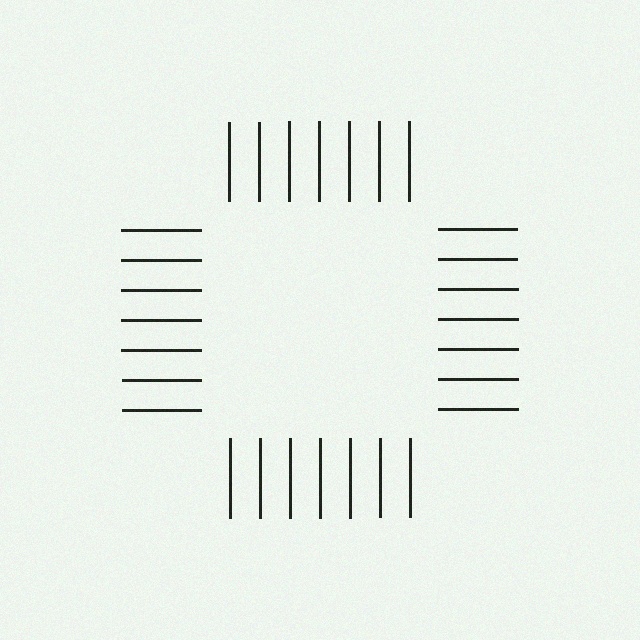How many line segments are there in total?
28 — 7 along each of the 4 edges.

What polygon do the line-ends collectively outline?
An illusory square — the line segments terminate on its edges but no continuous stroke is drawn.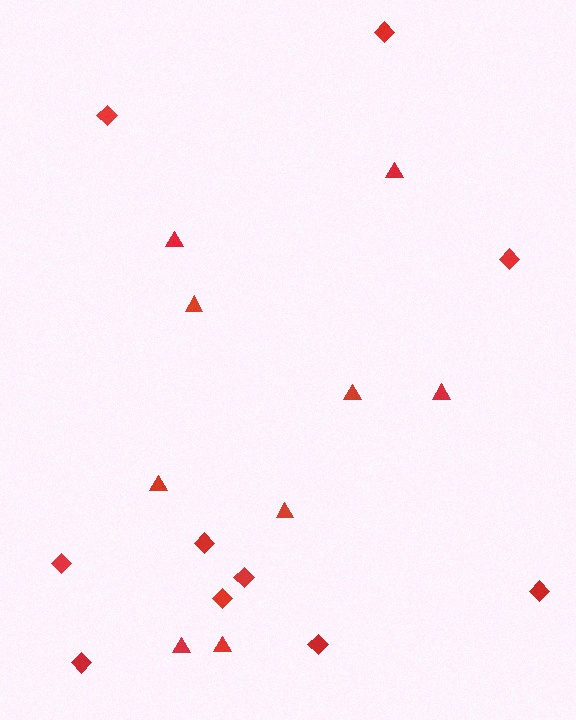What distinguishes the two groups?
There are 2 groups: one group of triangles (9) and one group of diamonds (10).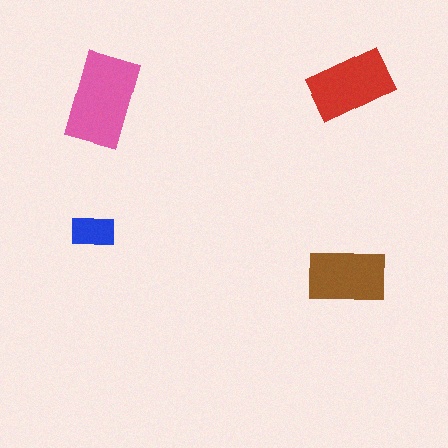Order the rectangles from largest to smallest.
the pink one, the red one, the brown one, the blue one.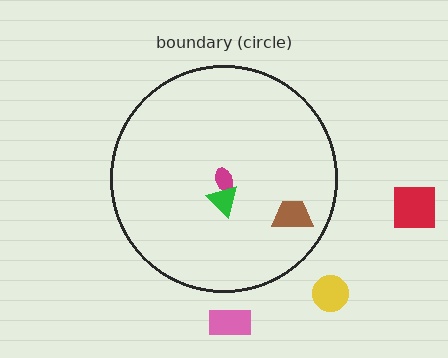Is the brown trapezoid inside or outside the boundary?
Inside.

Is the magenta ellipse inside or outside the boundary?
Inside.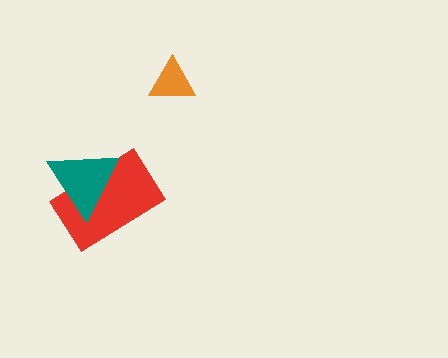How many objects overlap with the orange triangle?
0 objects overlap with the orange triangle.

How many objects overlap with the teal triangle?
1 object overlaps with the teal triangle.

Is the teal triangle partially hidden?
No, no other shape covers it.